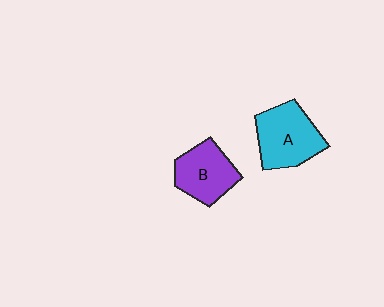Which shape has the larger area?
Shape A (cyan).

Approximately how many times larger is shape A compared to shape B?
Approximately 1.2 times.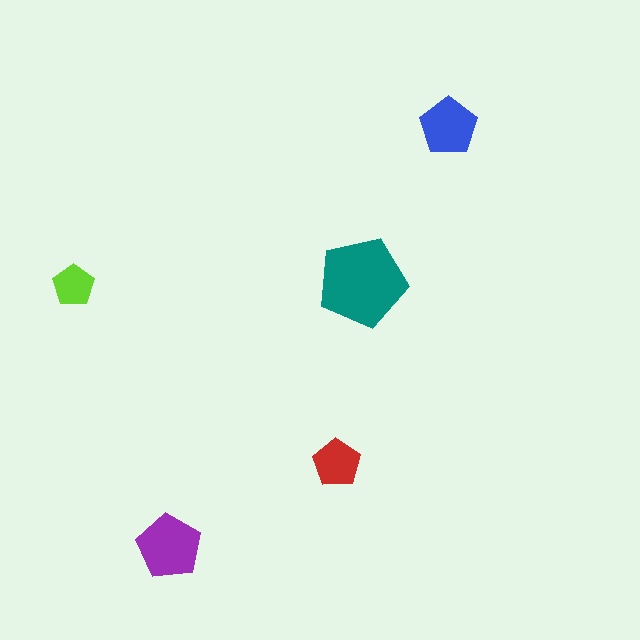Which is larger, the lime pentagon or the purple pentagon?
The purple one.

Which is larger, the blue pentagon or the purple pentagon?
The purple one.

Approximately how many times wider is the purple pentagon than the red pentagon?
About 1.5 times wider.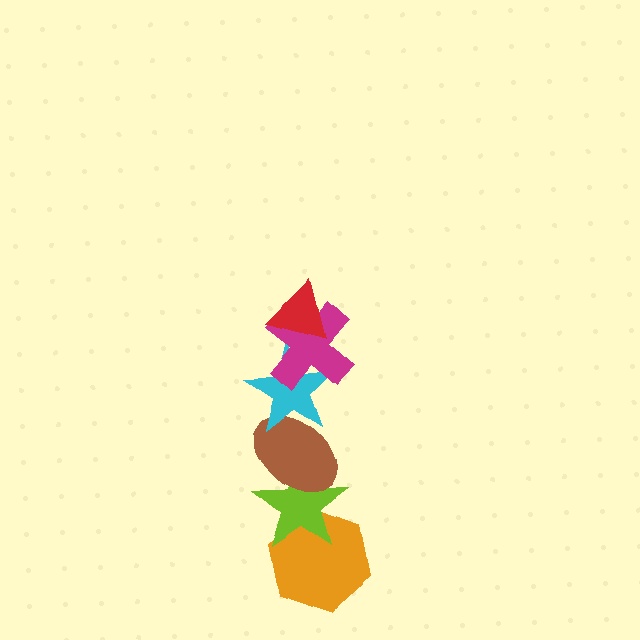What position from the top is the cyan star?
The cyan star is 3rd from the top.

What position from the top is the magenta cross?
The magenta cross is 2nd from the top.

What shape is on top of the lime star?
The brown ellipse is on top of the lime star.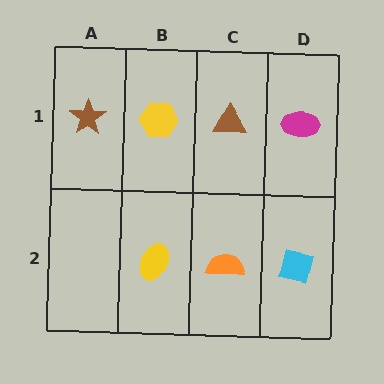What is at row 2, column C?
An orange semicircle.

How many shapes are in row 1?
4 shapes.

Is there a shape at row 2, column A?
No, that cell is empty.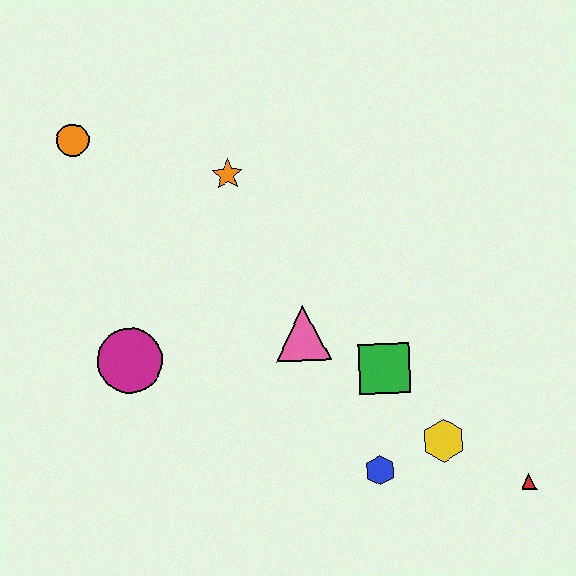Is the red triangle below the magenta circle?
Yes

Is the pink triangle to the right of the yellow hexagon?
No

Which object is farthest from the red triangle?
The orange circle is farthest from the red triangle.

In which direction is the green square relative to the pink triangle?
The green square is to the right of the pink triangle.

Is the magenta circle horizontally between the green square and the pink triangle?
No